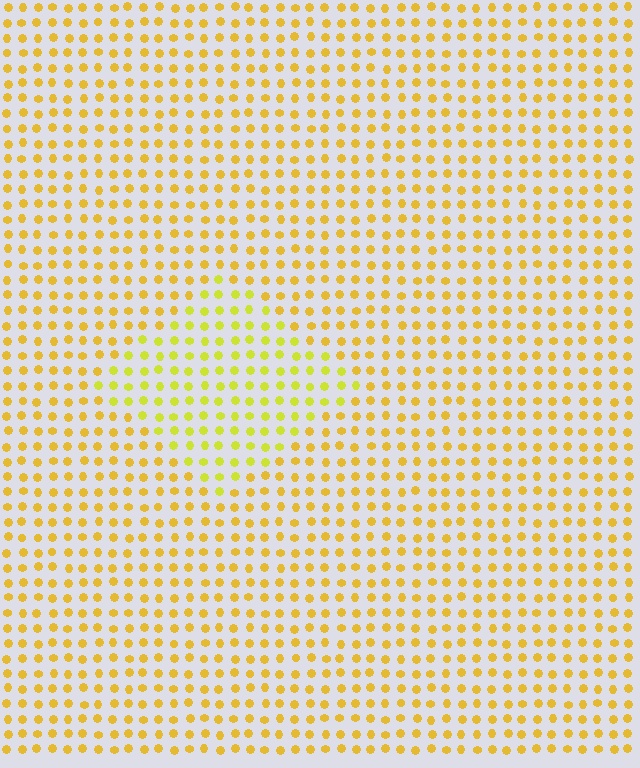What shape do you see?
I see a diamond.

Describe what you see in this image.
The image is filled with small yellow elements in a uniform arrangement. A diamond-shaped region is visible where the elements are tinted to a slightly different hue, forming a subtle color boundary.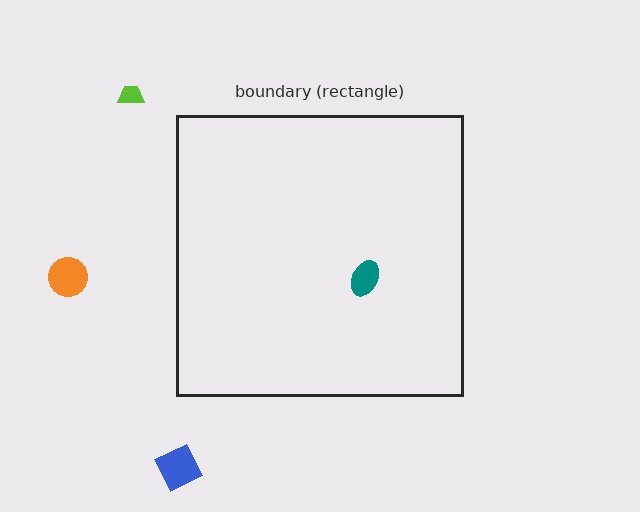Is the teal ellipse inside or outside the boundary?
Inside.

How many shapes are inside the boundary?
1 inside, 3 outside.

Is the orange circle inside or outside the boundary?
Outside.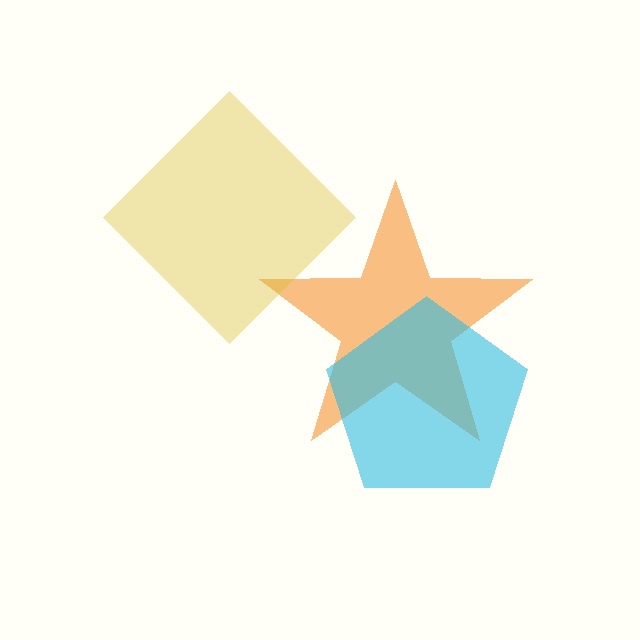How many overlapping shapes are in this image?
There are 3 overlapping shapes in the image.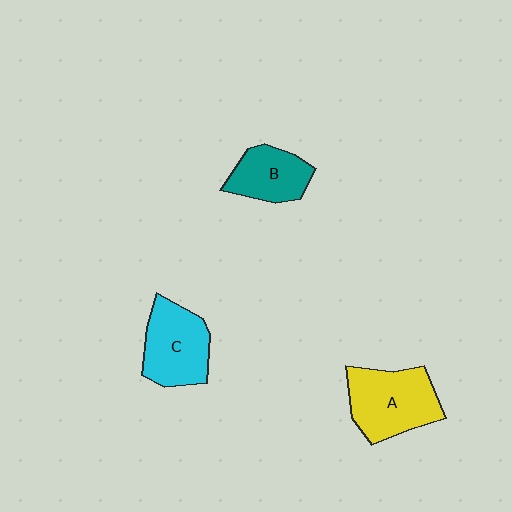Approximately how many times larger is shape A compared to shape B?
Approximately 1.5 times.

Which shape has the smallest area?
Shape B (teal).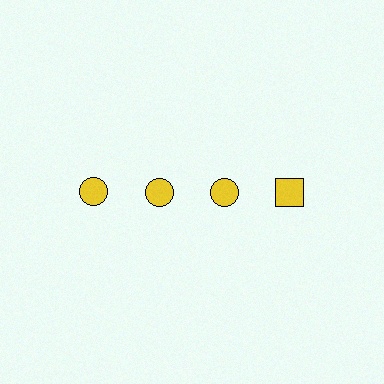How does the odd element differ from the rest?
It has a different shape: square instead of circle.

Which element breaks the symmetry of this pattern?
The yellow square in the top row, second from right column breaks the symmetry. All other shapes are yellow circles.